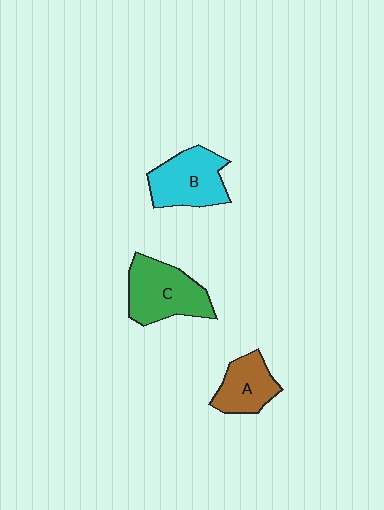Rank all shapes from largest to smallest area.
From largest to smallest: C (green), B (cyan), A (brown).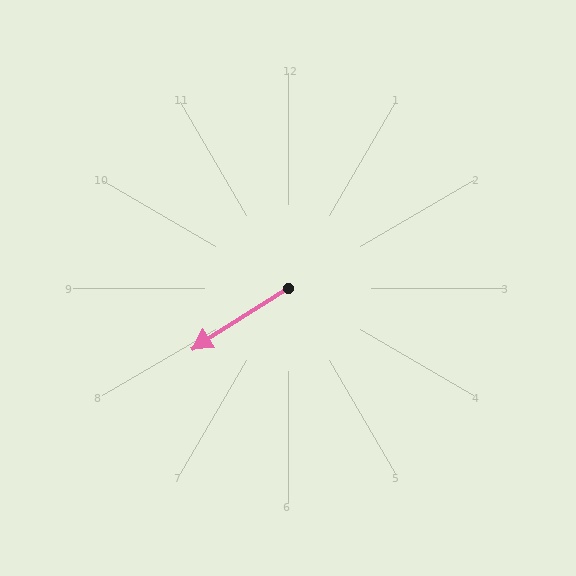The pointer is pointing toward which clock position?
Roughly 8 o'clock.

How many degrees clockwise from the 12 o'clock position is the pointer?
Approximately 238 degrees.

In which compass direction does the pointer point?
Southwest.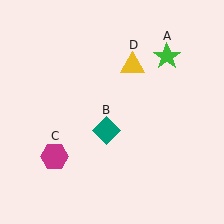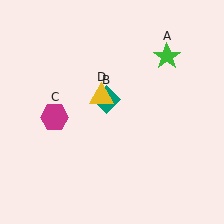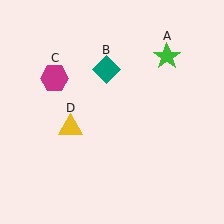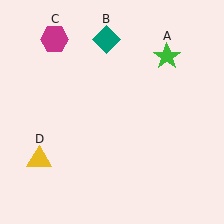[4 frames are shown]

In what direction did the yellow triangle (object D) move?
The yellow triangle (object D) moved down and to the left.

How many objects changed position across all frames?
3 objects changed position: teal diamond (object B), magenta hexagon (object C), yellow triangle (object D).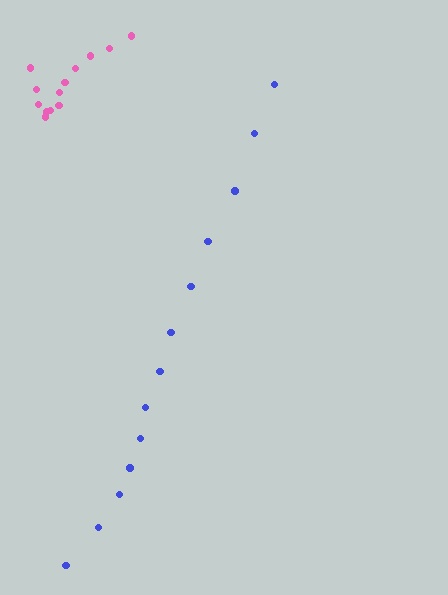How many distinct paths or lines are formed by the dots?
There are 2 distinct paths.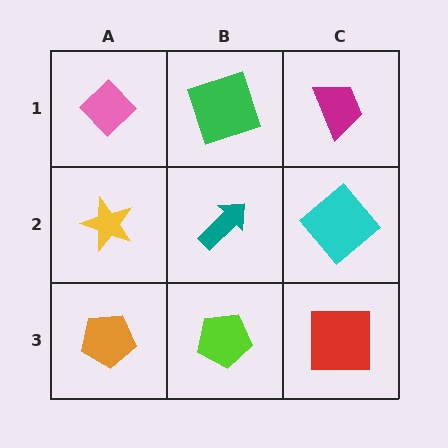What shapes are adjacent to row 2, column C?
A magenta trapezoid (row 1, column C), a red square (row 3, column C), a teal arrow (row 2, column B).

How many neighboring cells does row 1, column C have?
2.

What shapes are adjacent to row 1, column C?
A cyan diamond (row 2, column C), a green square (row 1, column B).